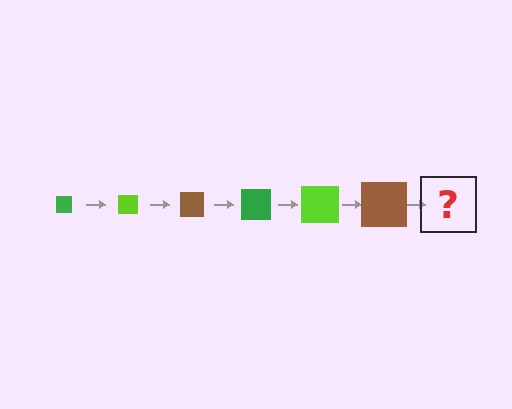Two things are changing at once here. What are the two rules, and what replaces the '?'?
The two rules are that the square grows larger each step and the color cycles through green, lime, and brown. The '?' should be a green square, larger than the previous one.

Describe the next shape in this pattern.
It should be a green square, larger than the previous one.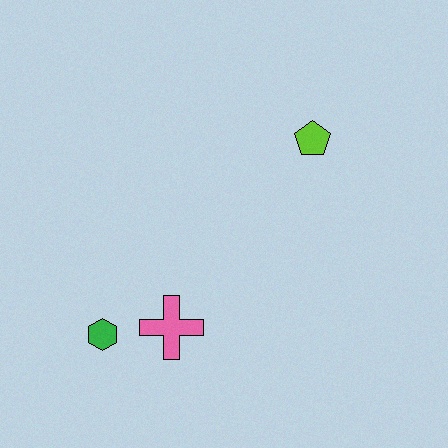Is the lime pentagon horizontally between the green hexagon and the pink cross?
No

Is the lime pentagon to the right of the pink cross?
Yes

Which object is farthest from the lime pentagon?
The green hexagon is farthest from the lime pentagon.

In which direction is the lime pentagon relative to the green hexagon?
The lime pentagon is to the right of the green hexagon.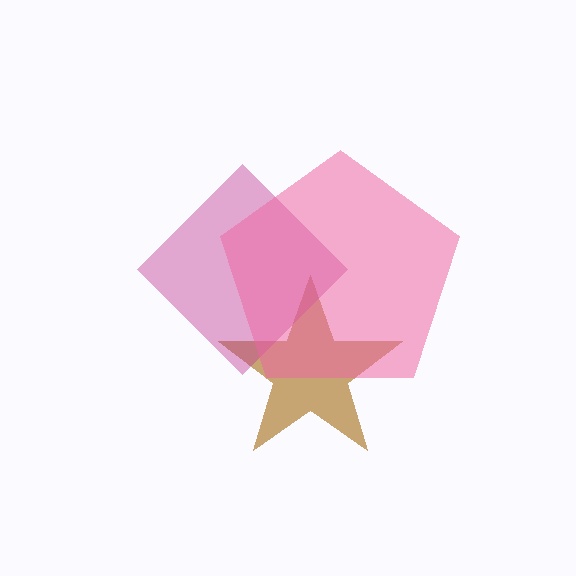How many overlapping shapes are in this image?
There are 3 overlapping shapes in the image.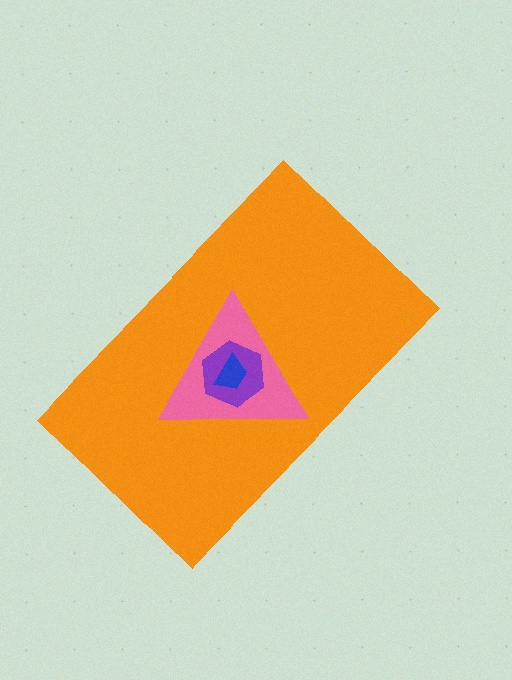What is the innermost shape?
The blue trapezoid.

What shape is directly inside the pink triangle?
The purple hexagon.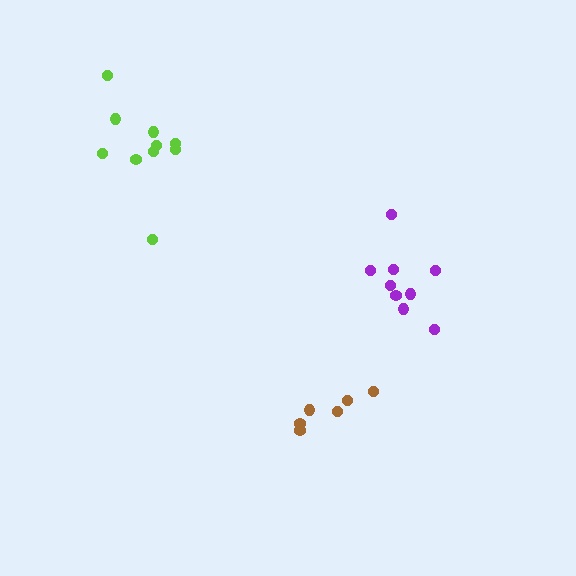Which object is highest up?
The lime cluster is topmost.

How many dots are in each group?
Group 1: 6 dots, Group 2: 10 dots, Group 3: 9 dots (25 total).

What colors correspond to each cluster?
The clusters are colored: brown, lime, purple.